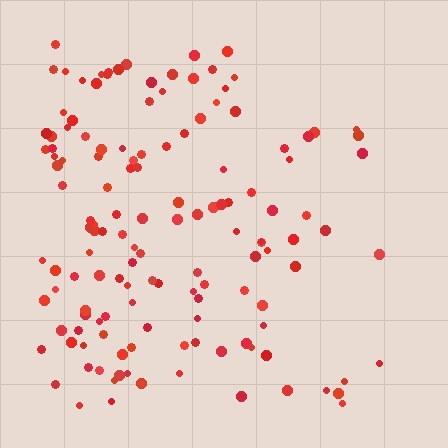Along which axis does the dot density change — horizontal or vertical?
Horizontal.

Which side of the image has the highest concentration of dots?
The left.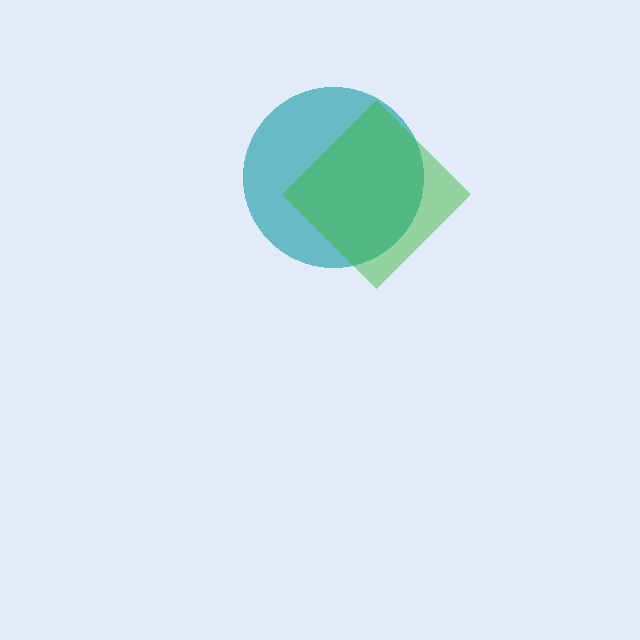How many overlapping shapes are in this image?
There are 2 overlapping shapes in the image.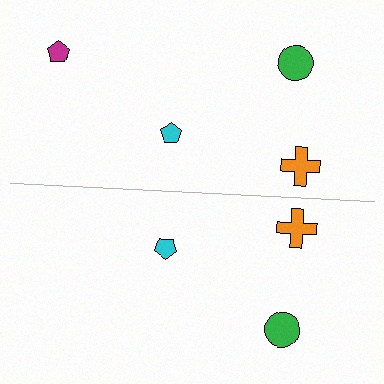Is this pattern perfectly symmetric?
No, the pattern is not perfectly symmetric. A magenta pentagon is missing from the bottom side.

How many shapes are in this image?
There are 7 shapes in this image.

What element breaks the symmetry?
A magenta pentagon is missing from the bottom side.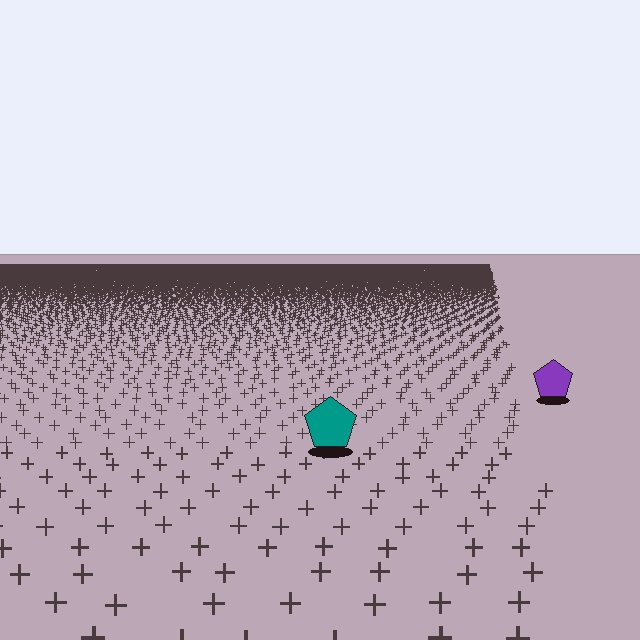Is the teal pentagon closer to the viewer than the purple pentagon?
Yes. The teal pentagon is closer — you can tell from the texture gradient: the ground texture is coarser near it.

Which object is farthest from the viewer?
The purple pentagon is farthest from the viewer. It appears smaller and the ground texture around it is denser.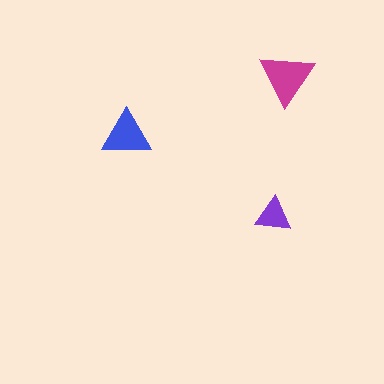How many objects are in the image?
There are 3 objects in the image.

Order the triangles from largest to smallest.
the magenta one, the blue one, the purple one.